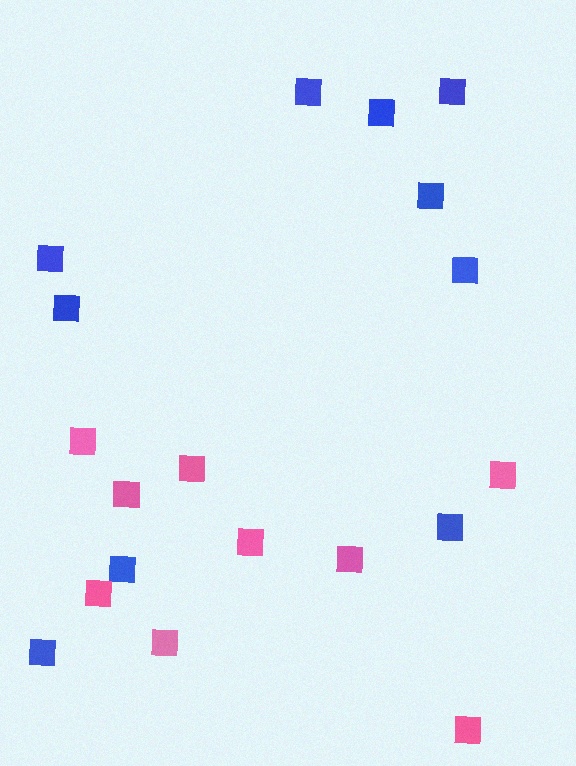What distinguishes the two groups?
There are 2 groups: one group of blue squares (10) and one group of pink squares (9).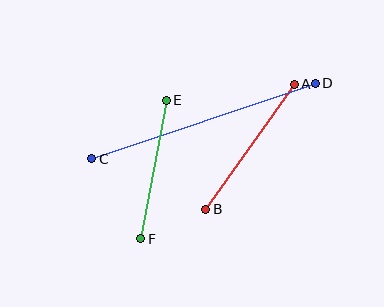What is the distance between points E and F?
The distance is approximately 141 pixels.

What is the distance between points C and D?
The distance is approximately 236 pixels.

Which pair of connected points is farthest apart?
Points C and D are farthest apart.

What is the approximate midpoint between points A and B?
The midpoint is at approximately (250, 147) pixels.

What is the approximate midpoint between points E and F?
The midpoint is at approximately (154, 169) pixels.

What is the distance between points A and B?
The distance is approximately 153 pixels.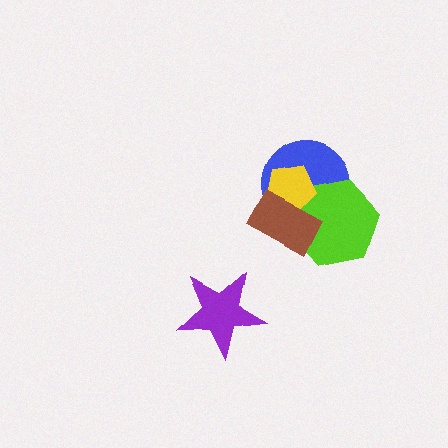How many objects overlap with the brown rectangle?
3 objects overlap with the brown rectangle.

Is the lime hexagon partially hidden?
Yes, it is partially covered by another shape.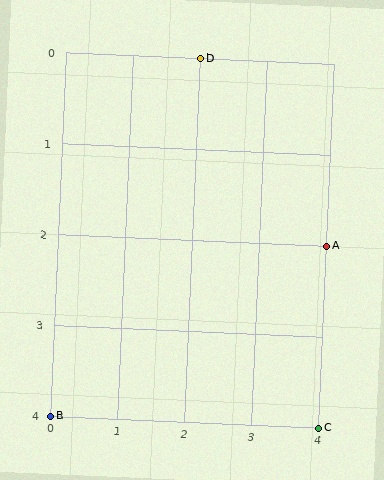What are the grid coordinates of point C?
Point C is at grid coordinates (4, 4).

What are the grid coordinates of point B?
Point B is at grid coordinates (0, 4).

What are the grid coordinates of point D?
Point D is at grid coordinates (2, 0).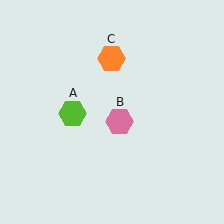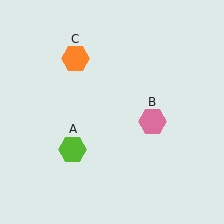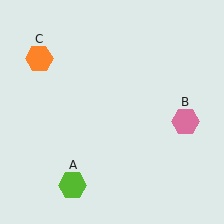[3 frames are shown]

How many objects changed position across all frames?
3 objects changed position: lime hexagon (object A), pink hexagon (object B), orange hexagon (object C).